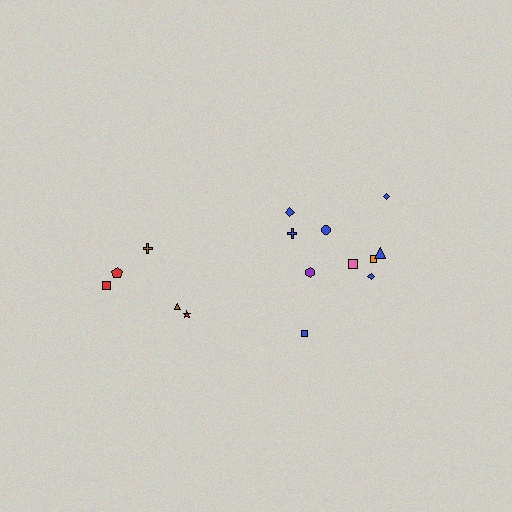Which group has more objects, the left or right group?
The right group.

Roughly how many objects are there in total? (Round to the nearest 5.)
Roughly 15 objects in total.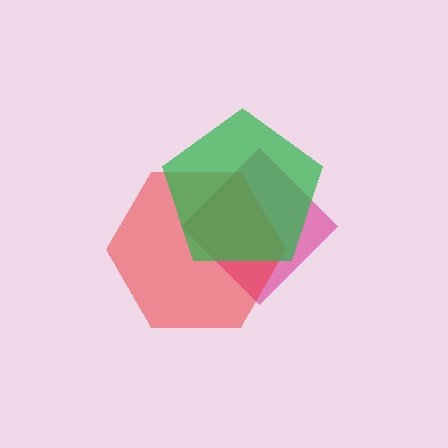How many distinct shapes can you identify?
There are 3 distinct shapes: a magenta diamond, a red hexagon, a green pentagon.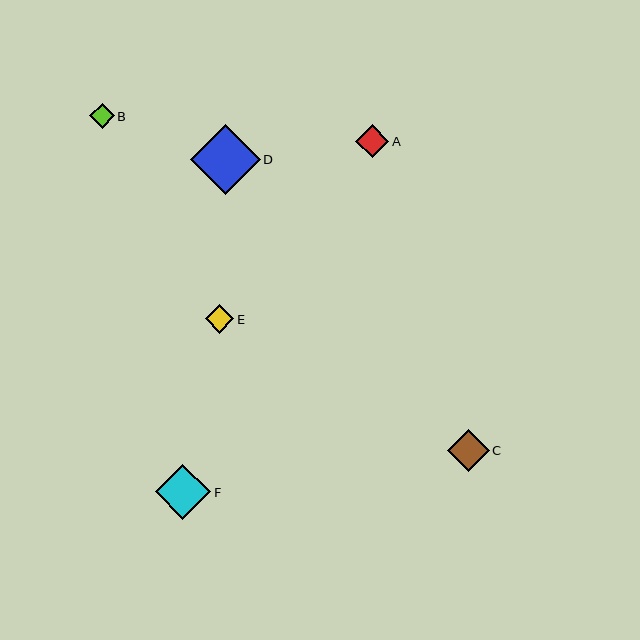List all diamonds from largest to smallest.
From largest to smallest: D, F, C, A, E, B.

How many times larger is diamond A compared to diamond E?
Diamond A is approximately 1.1 times the size of diamond E.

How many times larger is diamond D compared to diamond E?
Diamond D is approximately 2.4 times the size of diamond E.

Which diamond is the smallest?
Diamond B is the smallest with a size of approximately 25 pixels.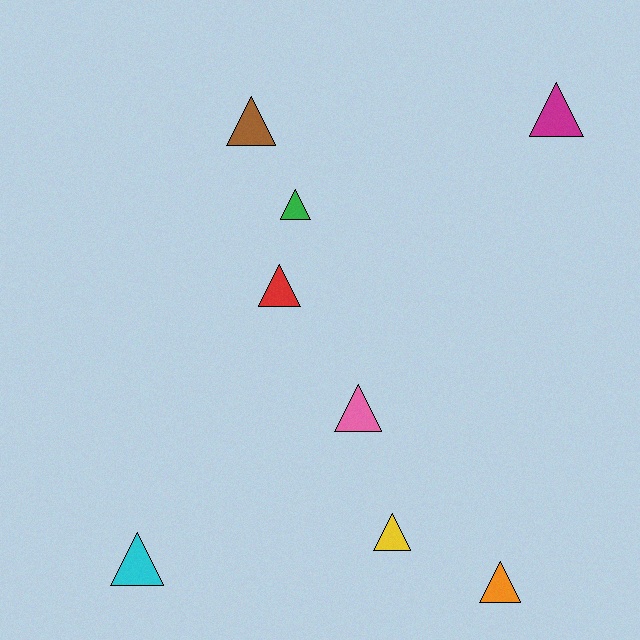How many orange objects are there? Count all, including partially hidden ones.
There is 1 orange object.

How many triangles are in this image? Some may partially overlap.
There are 8 triangles.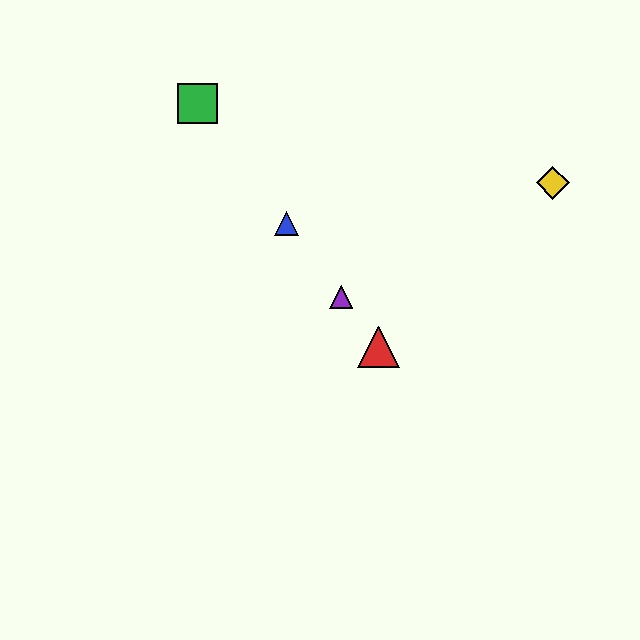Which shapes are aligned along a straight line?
The red triangle, the blue triangle, the green square, the purple triangle are aligned along a straight line.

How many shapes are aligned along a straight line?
4 shapes (the red triangle, the blue triangle, the green square, the purple triangle) are aligned along a straight line.